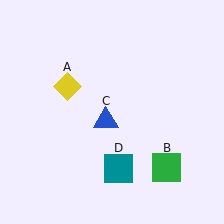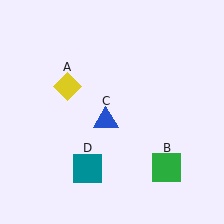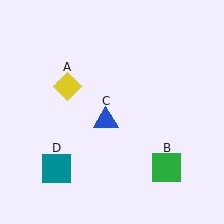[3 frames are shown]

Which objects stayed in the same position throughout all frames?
Yellow diamond (object A) and green square (object B) and blue triangle (object C) remained stationary.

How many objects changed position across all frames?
1 object changed position: teal square (object D).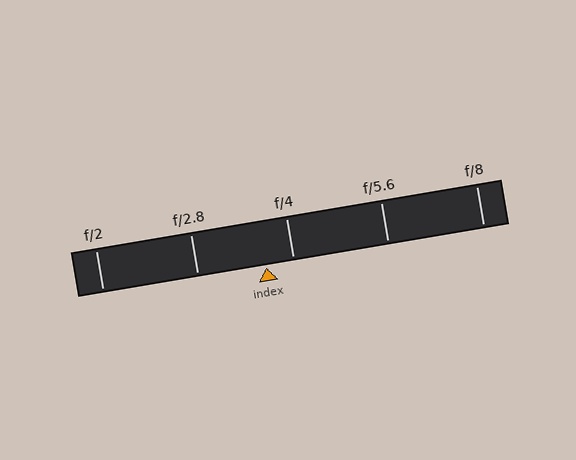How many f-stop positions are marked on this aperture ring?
There are 5 f-stop positions marked.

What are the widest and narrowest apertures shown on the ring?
The widest aperture shown is f/2 and the narrowest is f/8.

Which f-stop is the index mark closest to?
The index mark is closest to f/4.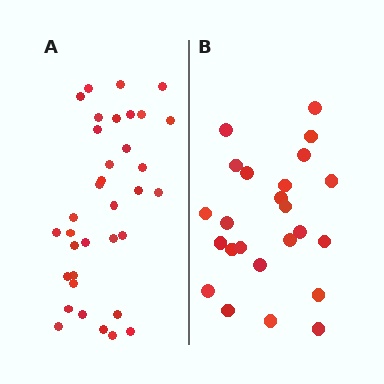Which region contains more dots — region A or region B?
Region A (the left region) has more dots.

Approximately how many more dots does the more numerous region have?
Region A has roughly 12 or so more dots than region B.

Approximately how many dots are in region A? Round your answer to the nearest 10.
About 40 dots. (The exact count is 35, which rounds to 40.)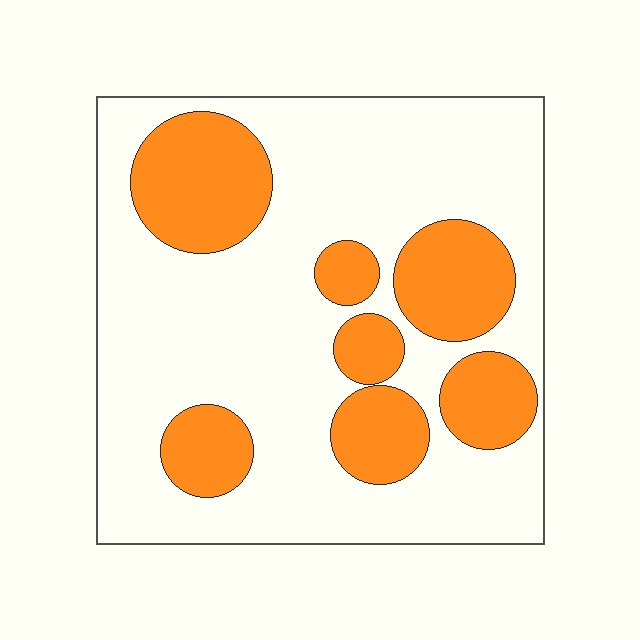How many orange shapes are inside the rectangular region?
7.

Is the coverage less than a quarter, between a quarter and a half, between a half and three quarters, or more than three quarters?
Between a quarter and a half.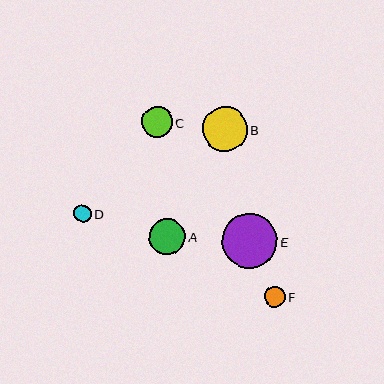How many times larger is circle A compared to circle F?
Circle A is approximately 1.7 times the size of circle F.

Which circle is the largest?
Circle E is the largest with a size of approximately 55 pixels.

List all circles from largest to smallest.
From largest to smallest: E, B, A, C, F, D.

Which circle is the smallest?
Circle D is the smallest with a size of approximately 17 pixels.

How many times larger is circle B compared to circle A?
Circle B is approximately 1.2 times the size of circle A.